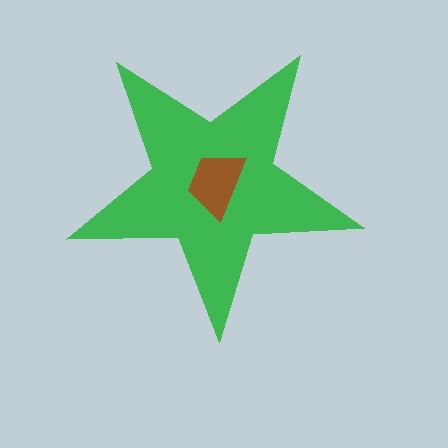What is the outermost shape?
The green star.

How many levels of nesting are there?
2.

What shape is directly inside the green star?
The brown trapezoid.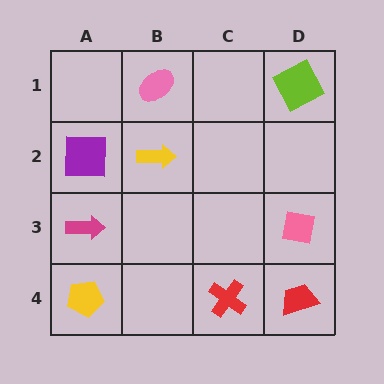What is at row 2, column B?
A yellow arrow.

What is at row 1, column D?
A lime square.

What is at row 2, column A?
A purple square.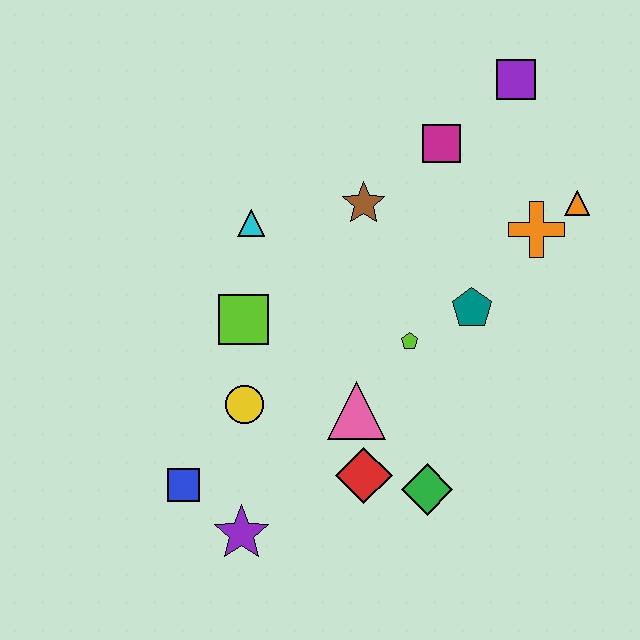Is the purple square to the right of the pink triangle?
Yes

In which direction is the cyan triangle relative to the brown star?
The cyan triangle is to the left of the brown star.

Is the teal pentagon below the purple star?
No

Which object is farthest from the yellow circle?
The purple square is farthest from the yellow circle.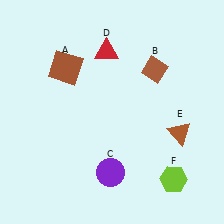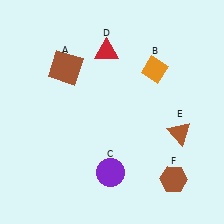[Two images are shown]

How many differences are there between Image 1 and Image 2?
There are 2 differences between the two images.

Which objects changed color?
B changed from brown to orange. F changed from lime to brown.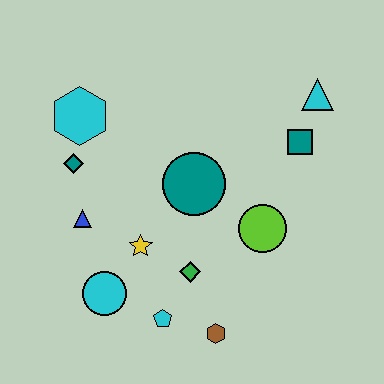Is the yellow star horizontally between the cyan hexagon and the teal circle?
Yes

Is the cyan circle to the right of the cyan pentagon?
No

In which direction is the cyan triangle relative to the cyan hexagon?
The cyan triangle is to the right of the cyan hexagon.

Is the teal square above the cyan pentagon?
Yes